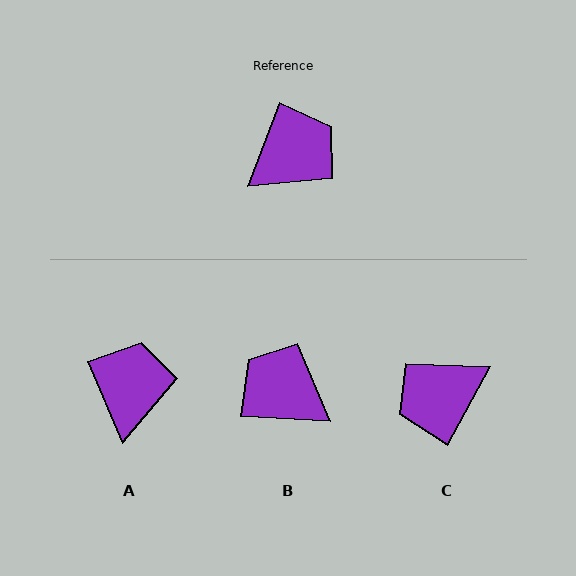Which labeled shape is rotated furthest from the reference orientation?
C, about 172 degrees away.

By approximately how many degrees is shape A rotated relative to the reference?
Approximately 44 degrees counter-clockwise.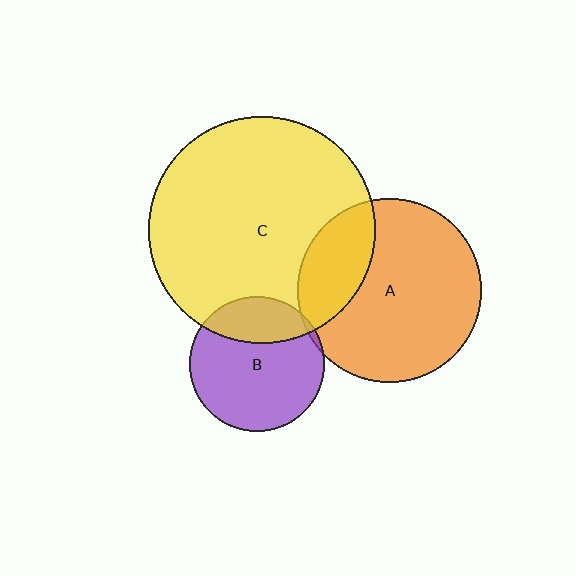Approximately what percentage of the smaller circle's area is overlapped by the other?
Approximately 25%.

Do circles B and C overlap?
Yes.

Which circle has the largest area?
Circle C (yellow).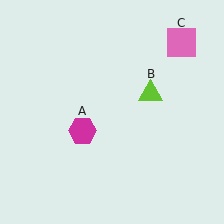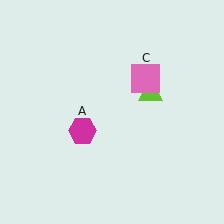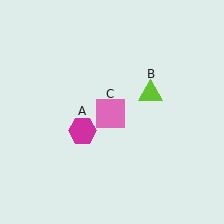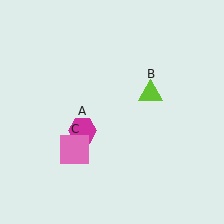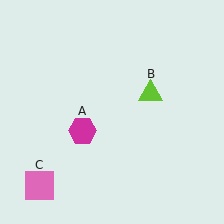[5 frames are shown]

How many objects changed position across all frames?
1 object changed position: pink square (object C).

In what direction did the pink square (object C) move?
The pink square (object C) moved down and to the left.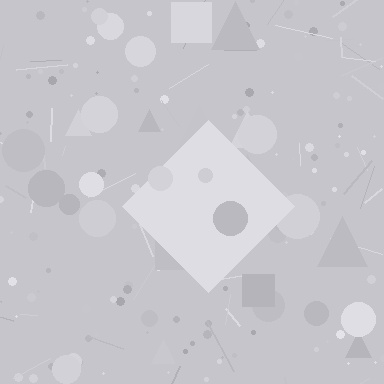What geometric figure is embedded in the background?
A diamond is embedded in the background.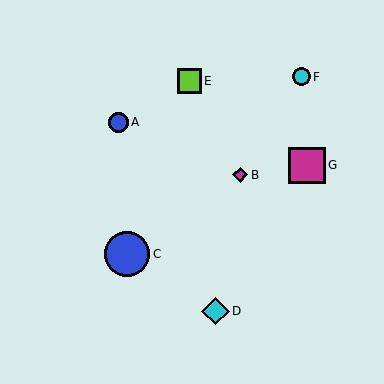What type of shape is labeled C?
Shape C is a blue circle.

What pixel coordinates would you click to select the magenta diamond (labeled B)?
Click at (240, 175) to select the magenta diamond B.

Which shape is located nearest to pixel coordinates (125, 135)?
The blue circle (labeled A) at (118, 122) is nearest to that location.